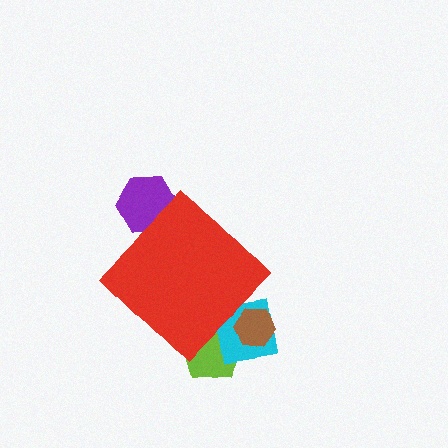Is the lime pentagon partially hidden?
Yes, the lime pentagon is partially hidden behind the red diamond.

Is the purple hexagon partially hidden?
Yes, the purple hexagon is partially hidden behind the red diamond.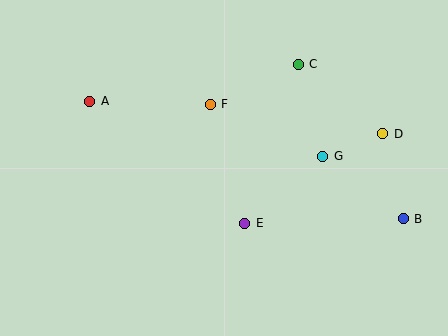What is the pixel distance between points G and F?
The distance between G and F is 124 pixels.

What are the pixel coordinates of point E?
Point E is at (245, 223).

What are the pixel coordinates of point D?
Point D is at (383, 134).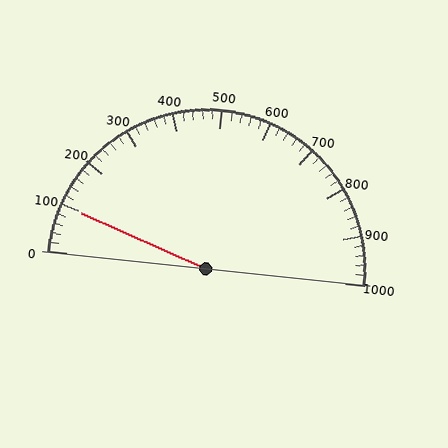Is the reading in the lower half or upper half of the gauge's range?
The reading is in the lower half of the range (0 to 1000).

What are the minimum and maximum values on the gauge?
The gauge ranges from 0 to 1000.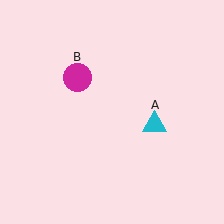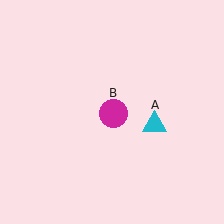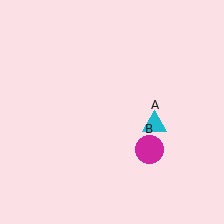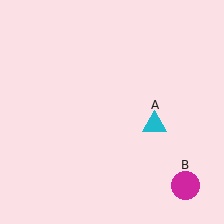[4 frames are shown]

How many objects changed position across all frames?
1 object changed position: magenta circle (object B).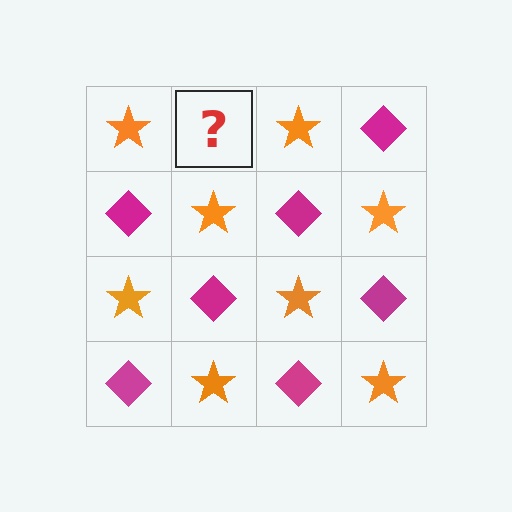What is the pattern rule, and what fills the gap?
The rule is that it alternates orange star and magenta diamond in a checkerboard pattern. The gap should be filled with a magenta diamond.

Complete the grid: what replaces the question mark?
The question mark should be replaced with a magenta diamond.